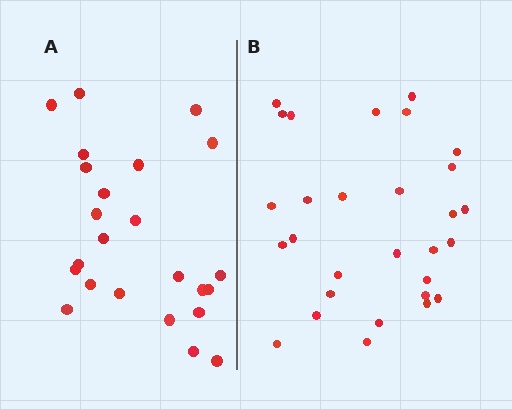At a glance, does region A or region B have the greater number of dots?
Region B (the right region) has more dots.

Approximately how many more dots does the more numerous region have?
Region B has about 5 more dots than region A.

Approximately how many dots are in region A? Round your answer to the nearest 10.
About 20 dots. (The exact count is 24, which rounds to 20.)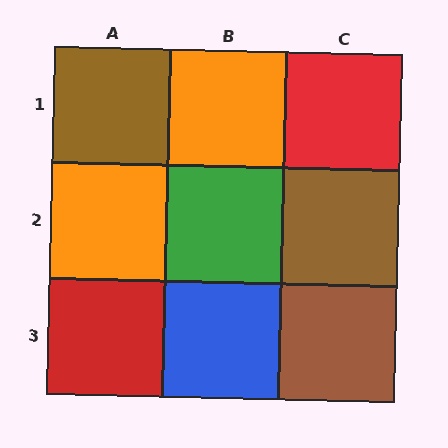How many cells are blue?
1 cell is blue.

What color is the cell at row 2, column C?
Brown.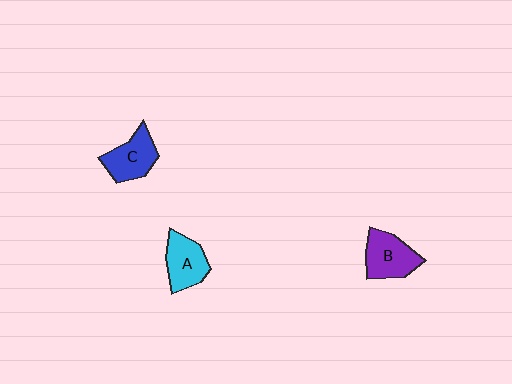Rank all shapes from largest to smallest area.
From largest to smallest: B (purple), C (blue), A (cyan).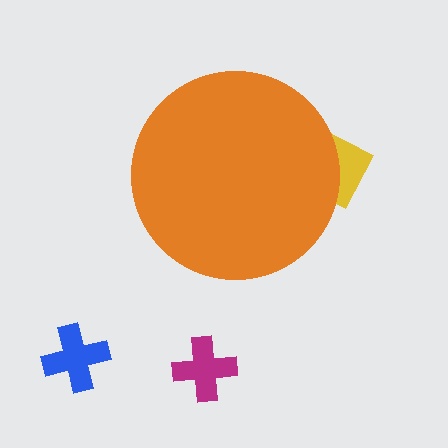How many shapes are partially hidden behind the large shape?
1 shape is partially hidden.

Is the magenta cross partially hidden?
No, the magenta cross is fully visible.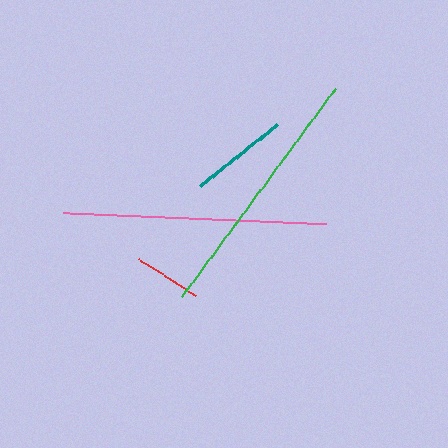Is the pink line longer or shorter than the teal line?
The pink line is longer than the teal line.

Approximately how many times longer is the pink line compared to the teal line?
The pink line is approximately 2.7 times the length of the teal line.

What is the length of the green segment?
The green segment is approximately 259 pixels long.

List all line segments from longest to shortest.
From longest to shortest: pink, green, teal, red.